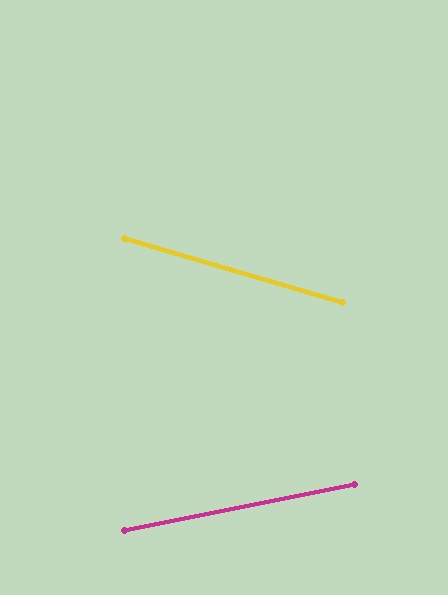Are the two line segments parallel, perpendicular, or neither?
Neither parallel nor perpendicular — they differ by about 28°.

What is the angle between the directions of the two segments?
Approximately 28 degrees.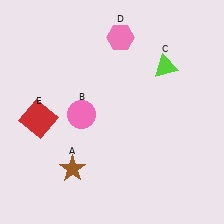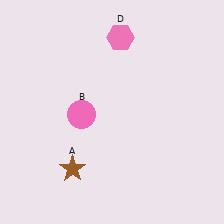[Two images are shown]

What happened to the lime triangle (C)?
The lime triangle (C) was removed in Image 2. It was in the top-right area of Image 1.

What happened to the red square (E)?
The red square (E) was removed in Image 2. It was in the bottom-left area of Image 1.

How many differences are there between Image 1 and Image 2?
There are 2 differences between the two images.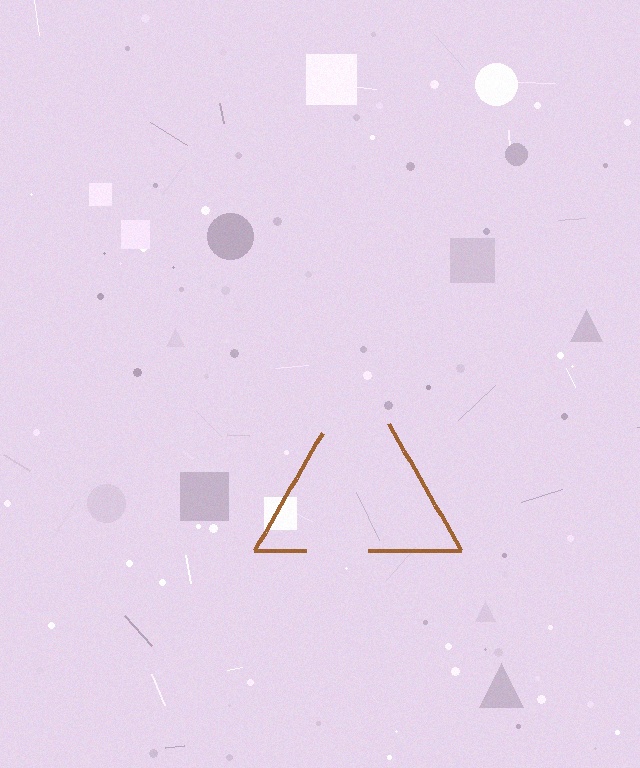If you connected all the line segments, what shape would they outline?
They would outline a triangle.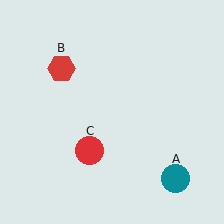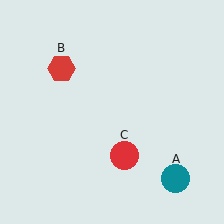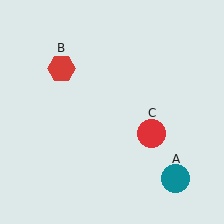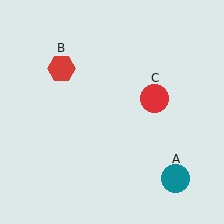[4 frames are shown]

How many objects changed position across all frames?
1 object changed position: red circle (object C).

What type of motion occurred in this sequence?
The red circle (object C) rotated counterclockwise around the center of the scene.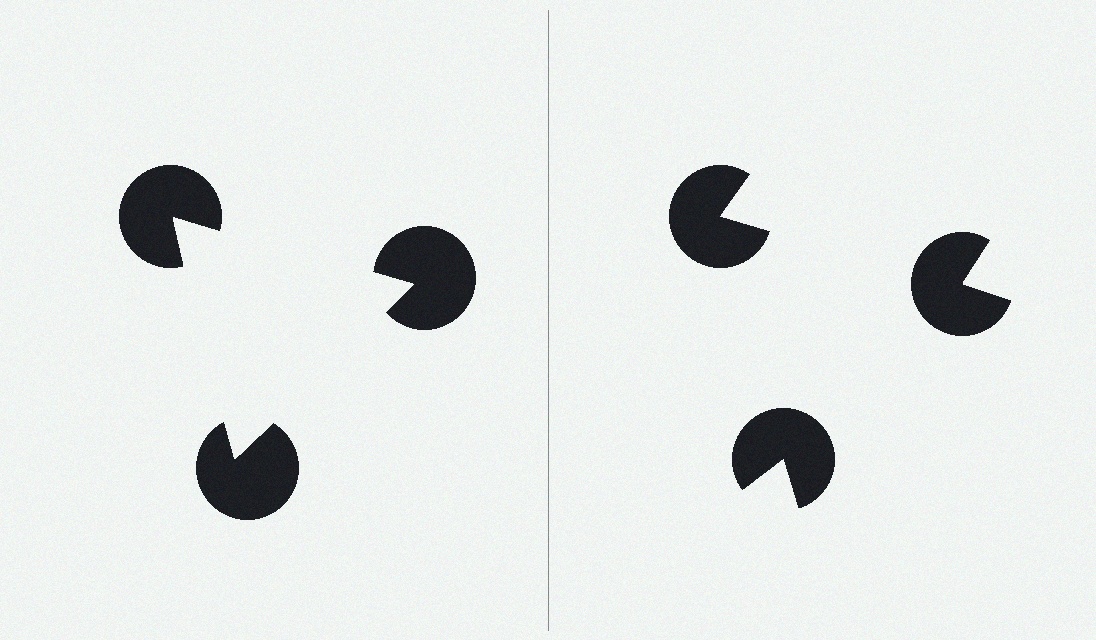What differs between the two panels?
The pac-man discs are positioned identically on both sides; only the wedge orientations differ. On the left they align to a triangle; on the right they are misaligned.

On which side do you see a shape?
An illusory triangle appears on the left side. On the right side the wedge cuts are rotated, so no coherent shape forms.